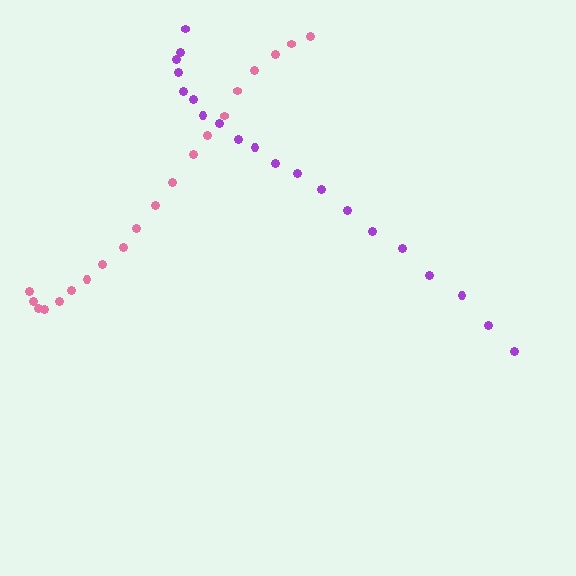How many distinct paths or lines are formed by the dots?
There are 2 distinct paths.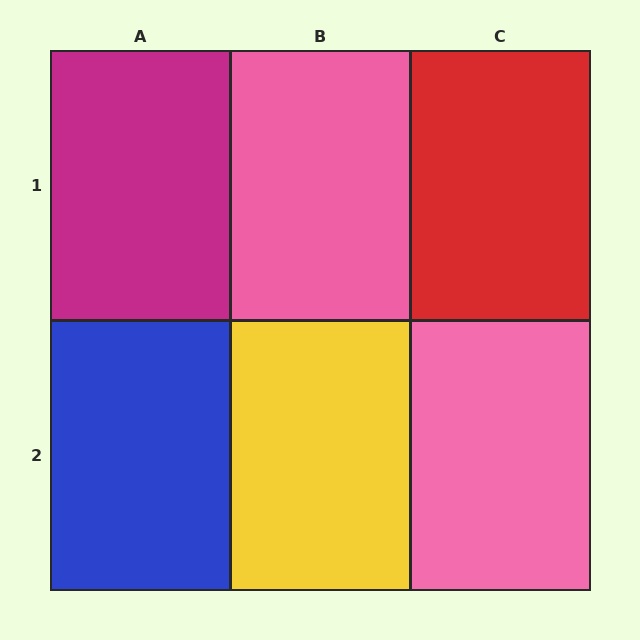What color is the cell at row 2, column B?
Yellow.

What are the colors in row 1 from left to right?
Magenta, pink, red.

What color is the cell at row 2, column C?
Pink.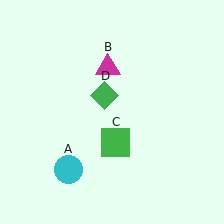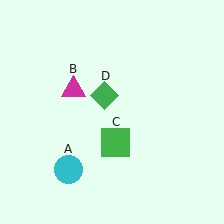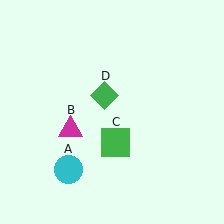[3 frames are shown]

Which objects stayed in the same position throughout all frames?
Cyan circle (object A) and green square (object C) and green diamond (object D) remained stationary.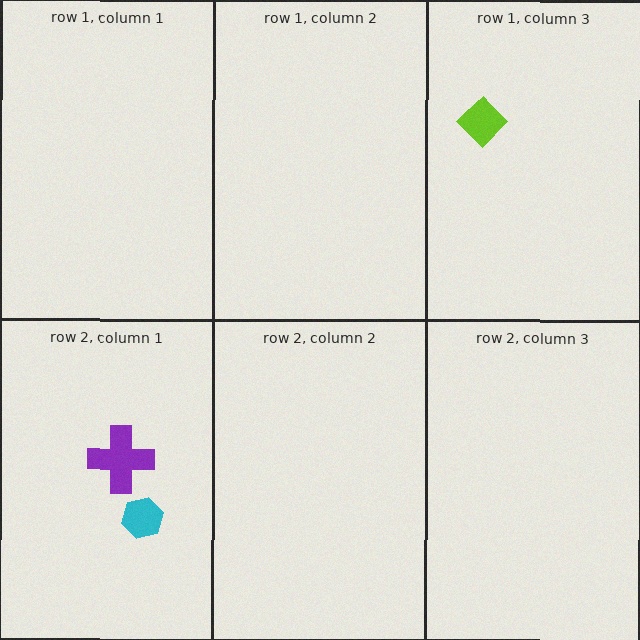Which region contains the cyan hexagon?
The row 2, column 1 region.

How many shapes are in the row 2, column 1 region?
2.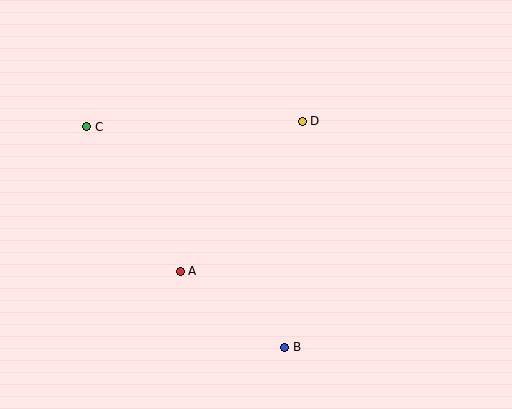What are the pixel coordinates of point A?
Point A is at (180, 271).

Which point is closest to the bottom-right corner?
Point B is closest to the bottom-right corner.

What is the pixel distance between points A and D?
The distance between A and D is 193 pixels.